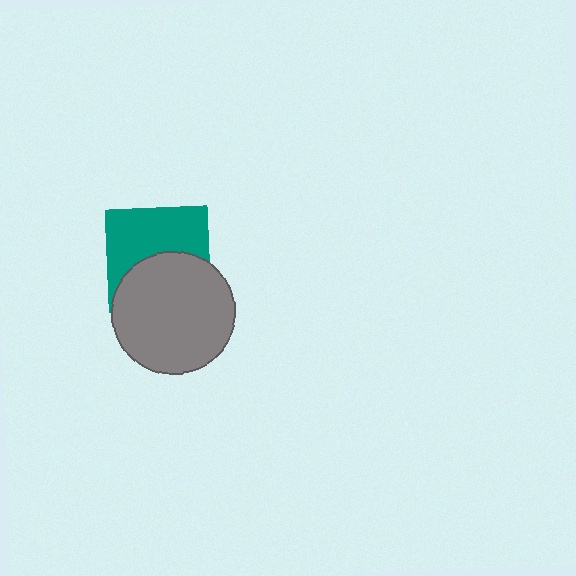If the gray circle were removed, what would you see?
You would see the complete teal square.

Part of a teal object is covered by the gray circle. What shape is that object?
It is a square.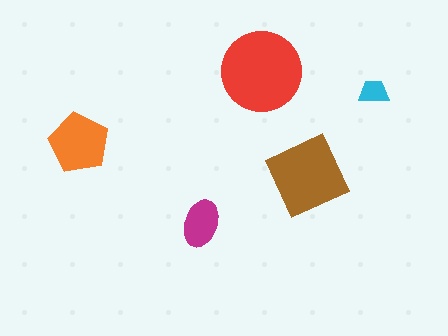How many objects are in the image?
There are 5 objects in the image.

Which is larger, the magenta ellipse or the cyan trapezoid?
The magenta ellipse.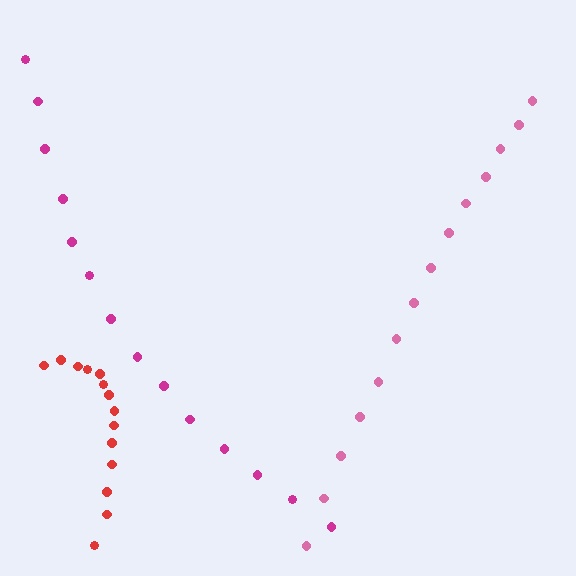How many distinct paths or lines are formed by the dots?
There are 3 distinct paths.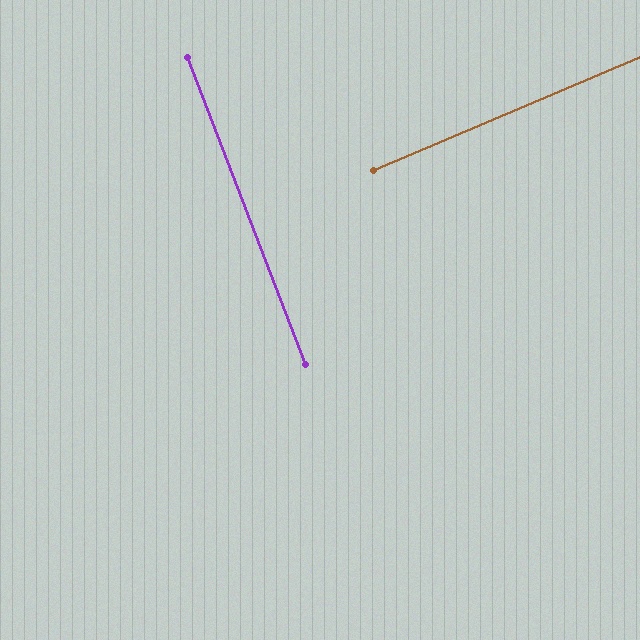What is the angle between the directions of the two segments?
Approximately 88 degrees.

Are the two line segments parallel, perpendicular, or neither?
Perpendicular — they meet at approximately 88°.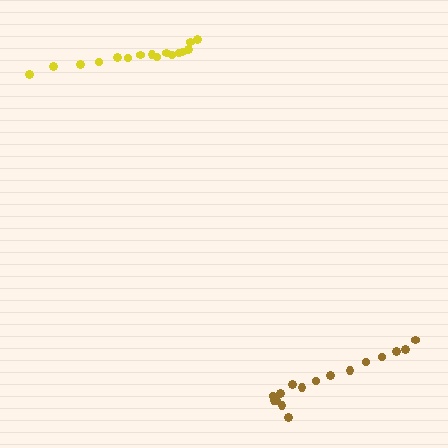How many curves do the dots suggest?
There are 2 distinct paths.